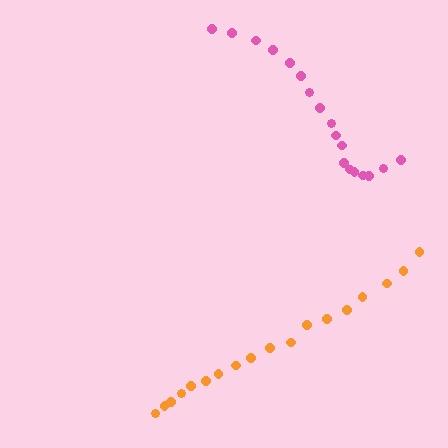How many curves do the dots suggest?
There are 2 distinct paths.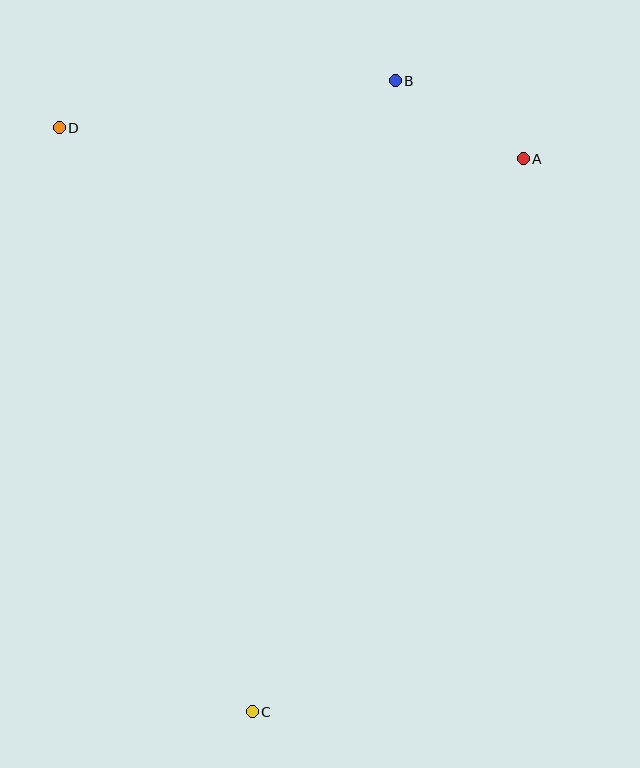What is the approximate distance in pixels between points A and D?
The distance between A and D is approximately 465 pixels.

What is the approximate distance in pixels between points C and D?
The distance between C and D is approximately 615 pixels.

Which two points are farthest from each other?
Points B and C are farthest from each other.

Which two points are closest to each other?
Points A and B are closest to each other.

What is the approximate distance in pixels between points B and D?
The distance between B and D is approximately 339 pixels.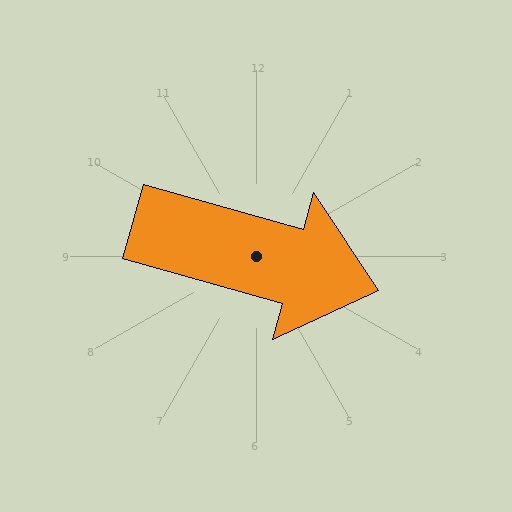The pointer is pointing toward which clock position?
Roughly 4 o'clock.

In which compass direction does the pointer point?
East.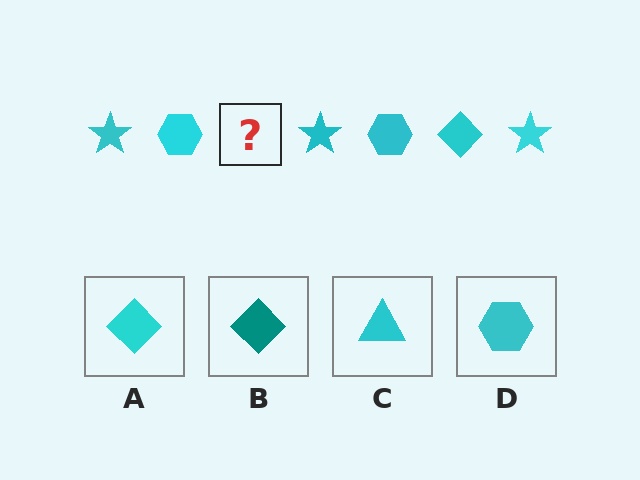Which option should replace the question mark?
Option A.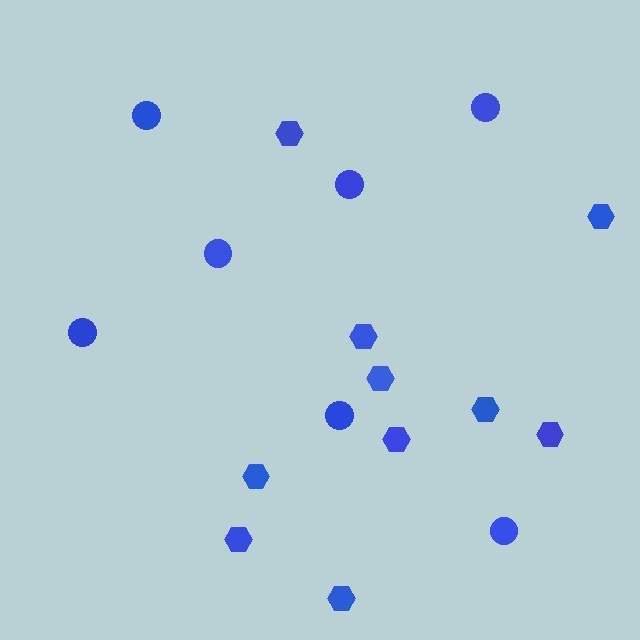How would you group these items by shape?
There are 2 groups: one group of circles (7) and one group of hexagons (10).